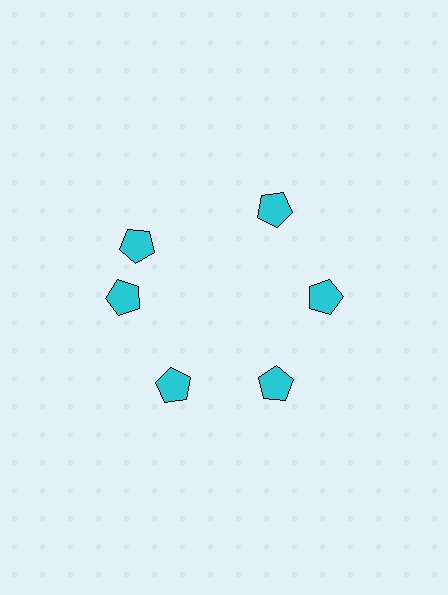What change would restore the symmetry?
The symmetry would be restored by rotating it back into even spacing with its neighbors so that all 6 pentagons sit at equal angles and equal distance from the center.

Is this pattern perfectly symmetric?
No. The 6 cyan pentagons are arranged in a ring, but one element near the 11 o'clock position is rotated out of alignment along the ring, breaking the 6-fold rotational symmetry.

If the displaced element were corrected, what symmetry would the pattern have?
It would have 6-fold rotational symmetry — the pattern would map onto itself every 60 degrees.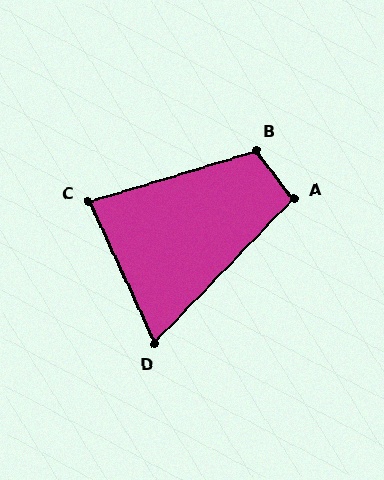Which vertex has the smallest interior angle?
D, at approximately 69 degrees.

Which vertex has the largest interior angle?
B, at approximately 111 degrees.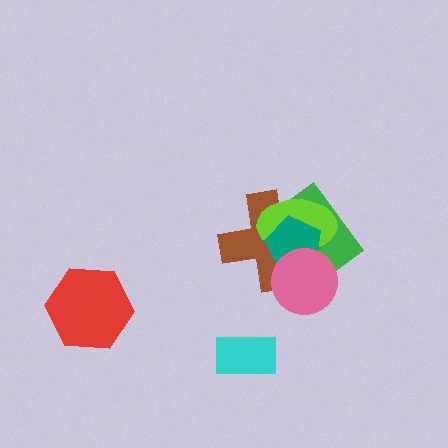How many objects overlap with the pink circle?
4 objects overlap with the pink circle.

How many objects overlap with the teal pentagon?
4 objects overlap with the teal pentagon.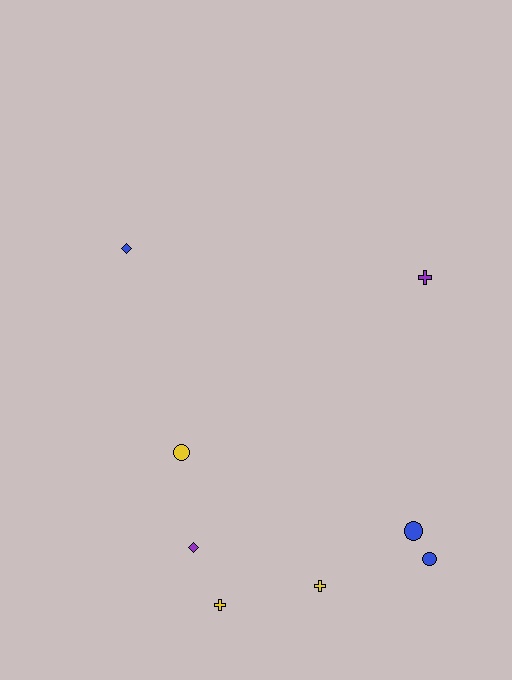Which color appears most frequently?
Yellow, with 3 objects.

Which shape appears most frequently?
Cross, with 3 objects.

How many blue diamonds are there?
There is 1 blue diamond.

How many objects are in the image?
There are 8 objects.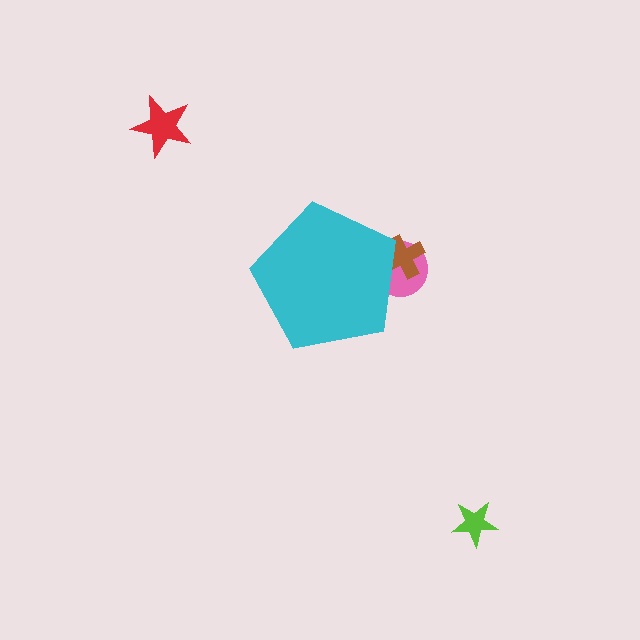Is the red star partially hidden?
No, the red star is fully visible.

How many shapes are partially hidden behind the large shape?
2 shapes are partially hidden.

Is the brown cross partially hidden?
Yes, the brown cross is partially hidden behind the cyan pentagon.